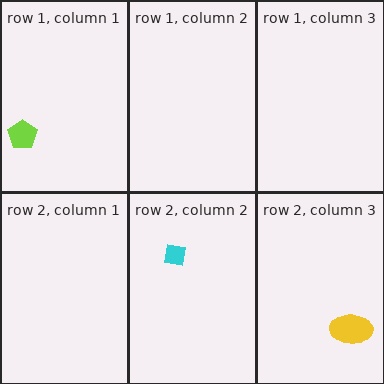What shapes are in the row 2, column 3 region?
The yellow ellipse.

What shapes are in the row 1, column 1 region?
The lime pentagon.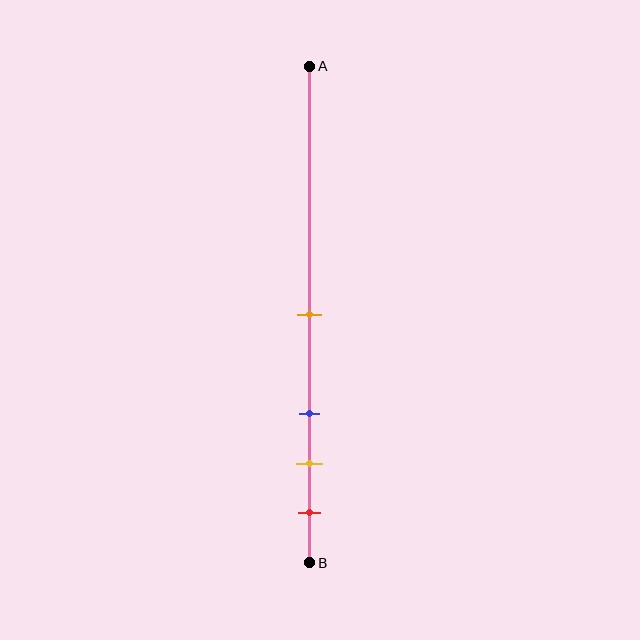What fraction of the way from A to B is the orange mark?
The orange mark is approximately 50% (0.5) of the way from A to B.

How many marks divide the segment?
There are 4 marks dividing the segment.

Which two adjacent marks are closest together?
The yellow and red marks are the closest adjacent pair.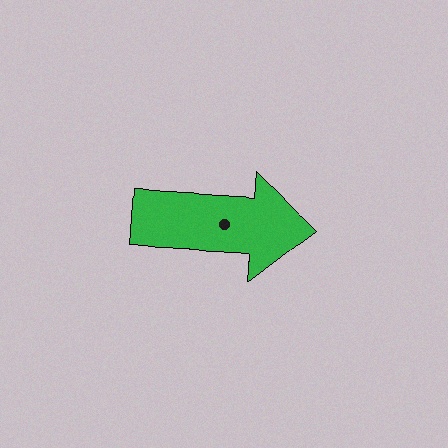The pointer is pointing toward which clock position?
Roughly 3 o'clock.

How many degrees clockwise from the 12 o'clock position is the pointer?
Approximately 93 degrees.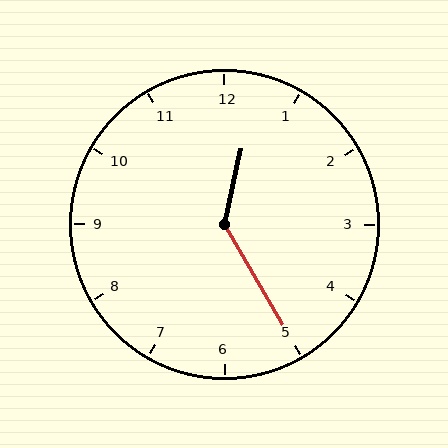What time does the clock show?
12:25.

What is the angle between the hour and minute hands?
Approximately 138 degrees.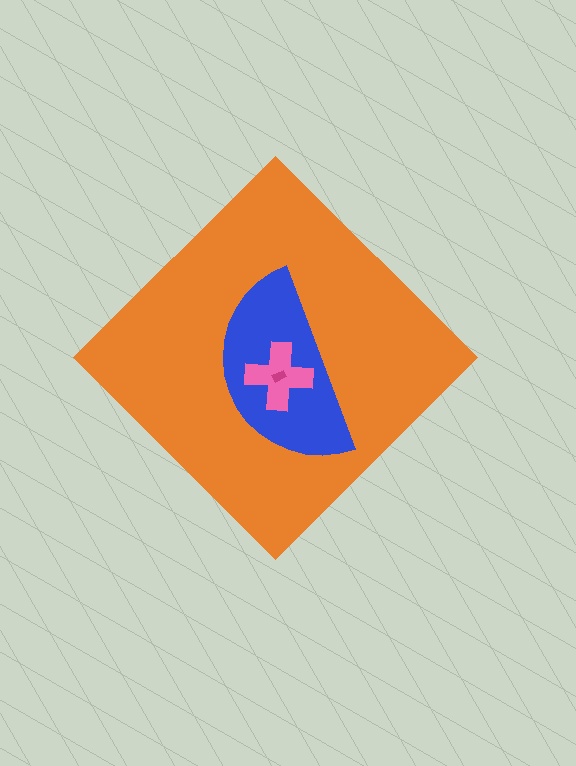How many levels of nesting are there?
4.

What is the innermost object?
The magenta rectangle.